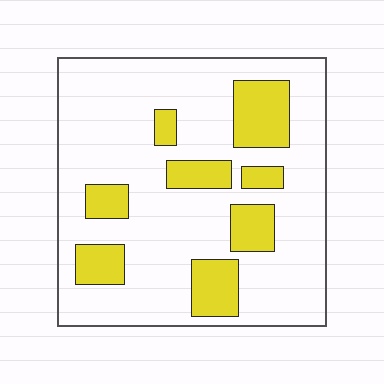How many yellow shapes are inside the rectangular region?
8.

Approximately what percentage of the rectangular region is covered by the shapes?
Approximately 20%.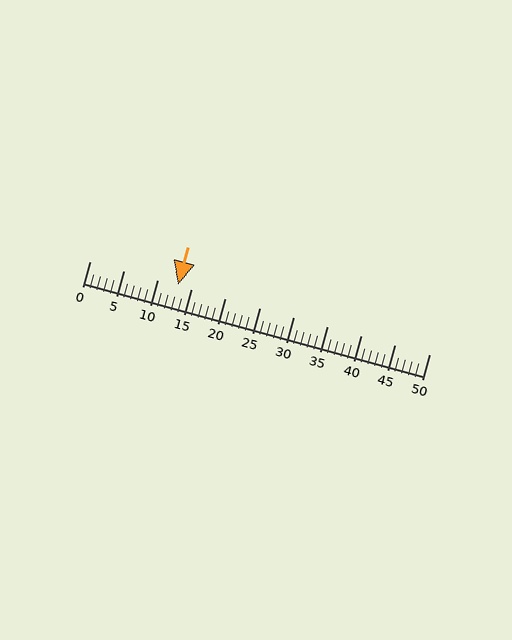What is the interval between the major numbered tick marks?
The major tick marks are spaced 5 units apart.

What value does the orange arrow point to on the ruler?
The orange arrow points to approximately 13.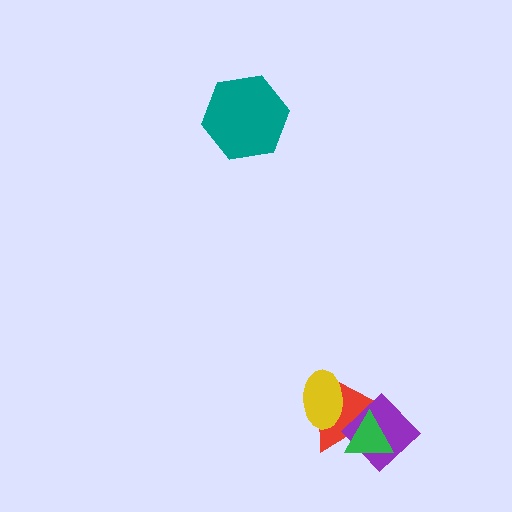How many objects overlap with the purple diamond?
2 objects overlap with the purple diamond.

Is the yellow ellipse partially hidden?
No, no other shape covers it.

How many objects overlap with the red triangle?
3 objects overlap with the red triangle.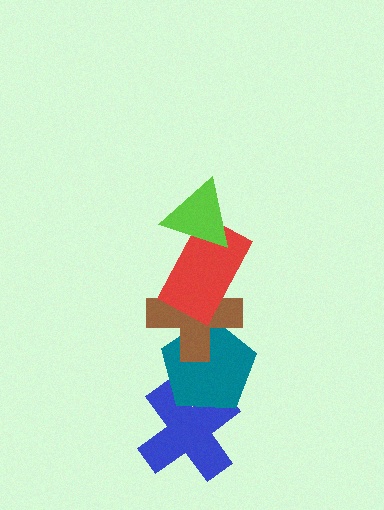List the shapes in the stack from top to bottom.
From top to bottom: the lime triangle, the red rectangle, the brown cross, the teal pentagon, the blue cross.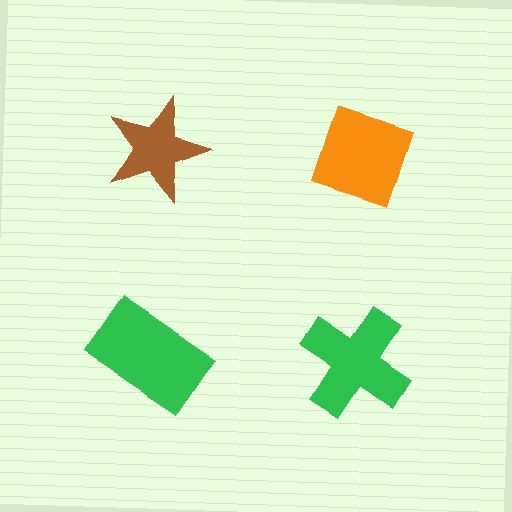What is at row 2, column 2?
A green cross.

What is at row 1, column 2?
An orange diamond.